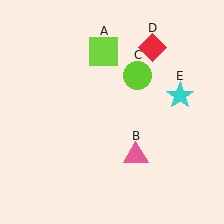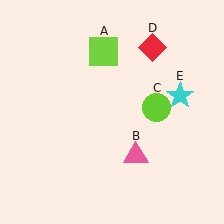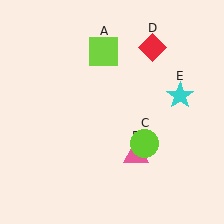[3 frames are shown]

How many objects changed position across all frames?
1 object changed position: lime circle (object C).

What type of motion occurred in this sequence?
The lime circle (object C) rotated clockwise around the center of the scene.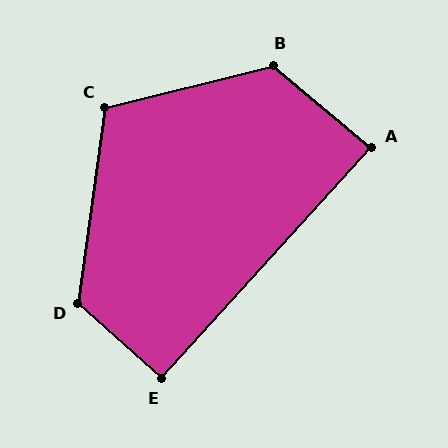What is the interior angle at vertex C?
Approximately 112 degrees (obtuse).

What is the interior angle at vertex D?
Approximately 124 degrees (obtuse).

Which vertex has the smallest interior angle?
A, at approximately 88 degrees.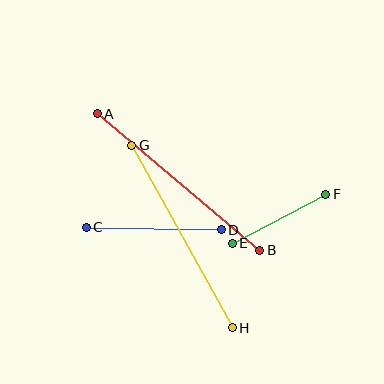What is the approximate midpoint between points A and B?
The midpoint is at approximately (179, 182) pixels.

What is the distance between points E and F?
The distance is approximately 106 pixels.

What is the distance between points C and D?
The distance is approximately 135 pixels.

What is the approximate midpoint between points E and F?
The midpoint is at approximately (279, 219) pixels.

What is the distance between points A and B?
The distance is approximately 213 pixels.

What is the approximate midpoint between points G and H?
The midpoint is at approximately (182, 236) pixels.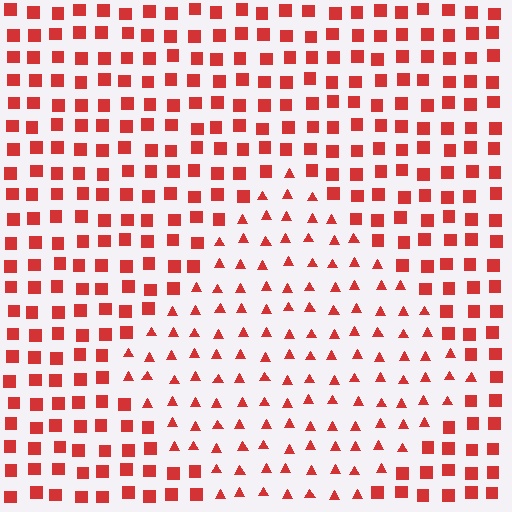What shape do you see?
I see a diamond.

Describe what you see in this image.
The image is filled with small red elements arranged in a uniform grid. A diamond-shaped region contains triangles, while the surrounding area contains squares. The boundary is defined purely by the change in element shape.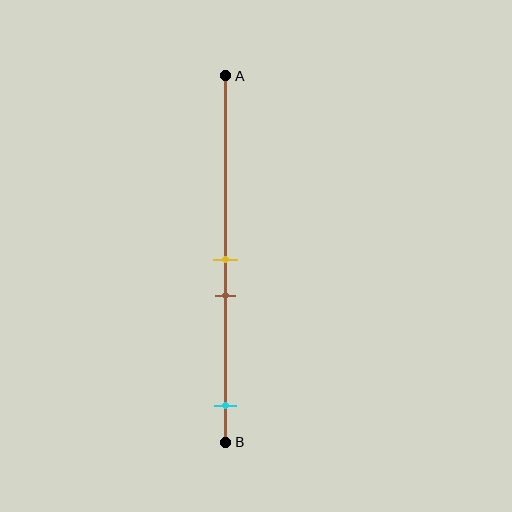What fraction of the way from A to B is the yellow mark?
The yellow mark is approximately 50% (0.5) of the way from A to B.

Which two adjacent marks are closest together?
The yellow and brown marks are the closest adjacent pair.